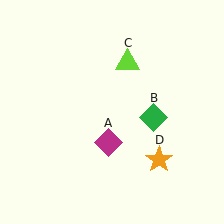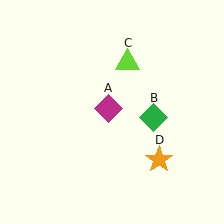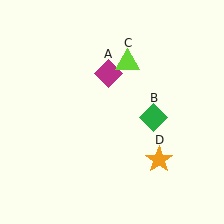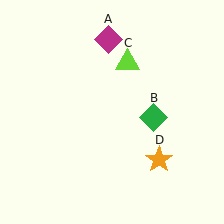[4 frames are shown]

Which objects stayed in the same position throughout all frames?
Green diamond (object B) and lime triangle (object C) and orange star (object D) remained stationary.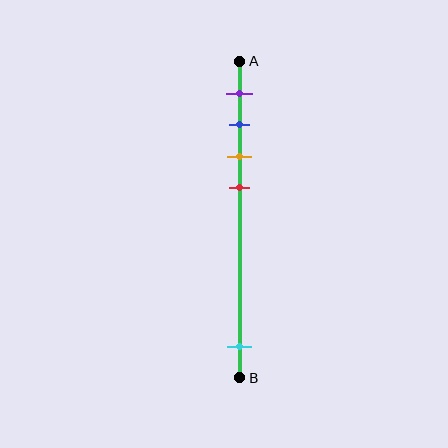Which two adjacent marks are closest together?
The blue and orange marks are the closest adjacent pair.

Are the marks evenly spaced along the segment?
No, the marks are not evenly spaced.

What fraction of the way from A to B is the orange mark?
The orange mark is approximately 30% (0.3) of the way from A to B.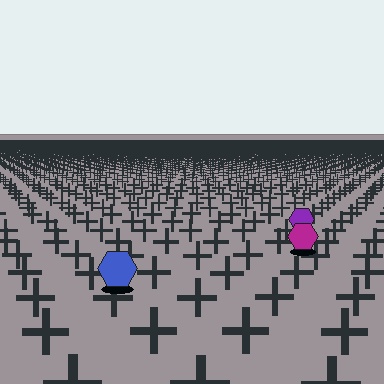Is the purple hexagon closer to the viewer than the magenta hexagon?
No. The magenta hexagon is closer — you can tell from the texture gradient: the ground texture is coarser near it.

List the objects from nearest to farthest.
From nearest to farthest: the blue hexagon, the magenta hexagon, the purple hexagon.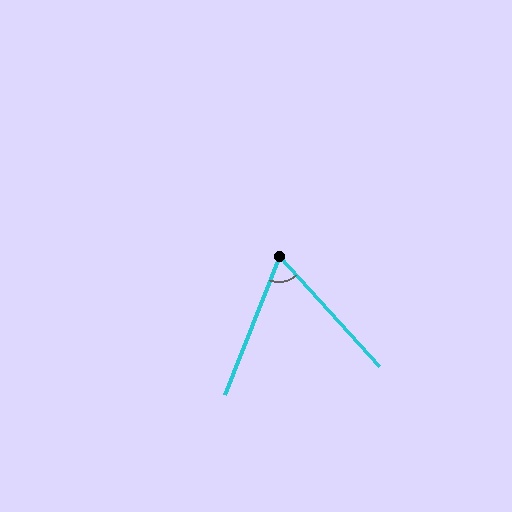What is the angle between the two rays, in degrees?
Approximately 64 degrees.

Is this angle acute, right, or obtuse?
It is acute.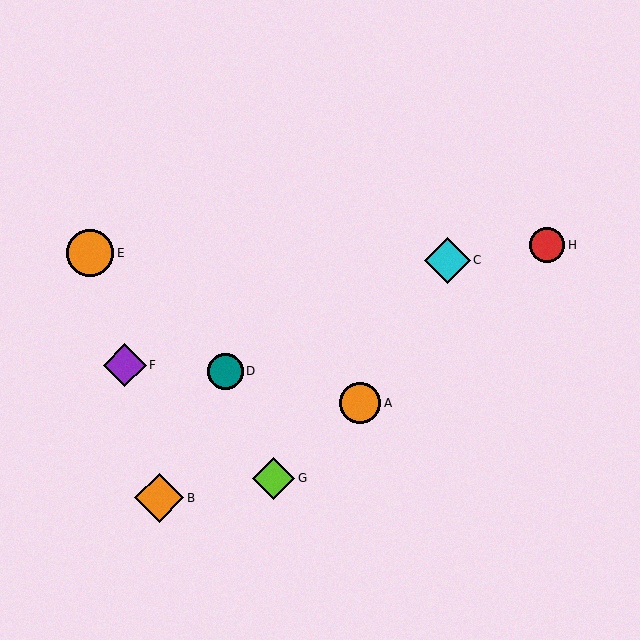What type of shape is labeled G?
Shape G is a lime diamond.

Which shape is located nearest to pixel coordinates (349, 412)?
The orange circle (labeled A) at (360, 403) is nearest to that location.